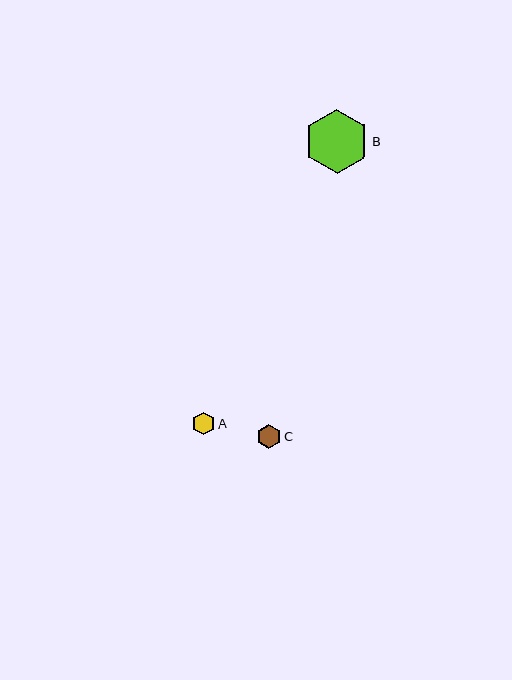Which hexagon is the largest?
Hexagon B is the largest with a size of approximately 65 pixels.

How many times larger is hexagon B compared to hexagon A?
Hexagon B is approximately 2.9 times the size of hexagon A.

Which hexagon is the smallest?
Hexagon A is the smallest with a size of approximately 23 pixels.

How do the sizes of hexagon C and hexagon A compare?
Hexagon C and hexagon A are approximately the same size.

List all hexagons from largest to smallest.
From largest to smallest: B, C, A.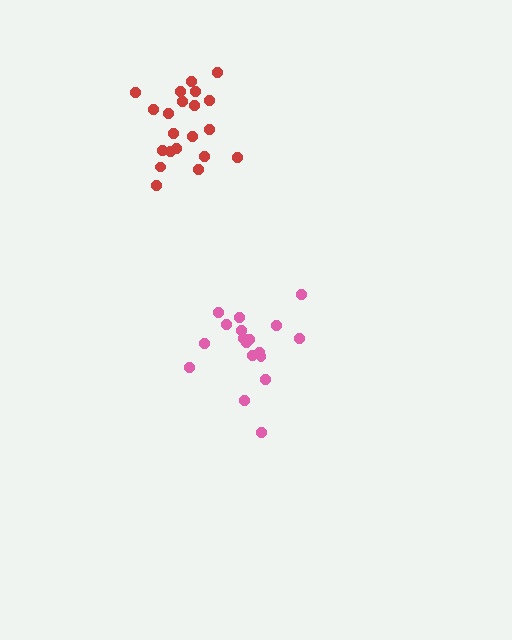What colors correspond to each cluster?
The clusters are colored: red, pink.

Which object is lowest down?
The pink cluster is bottommost.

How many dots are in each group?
Group 1: 21 dots, Group 2: 18 dots (39 total).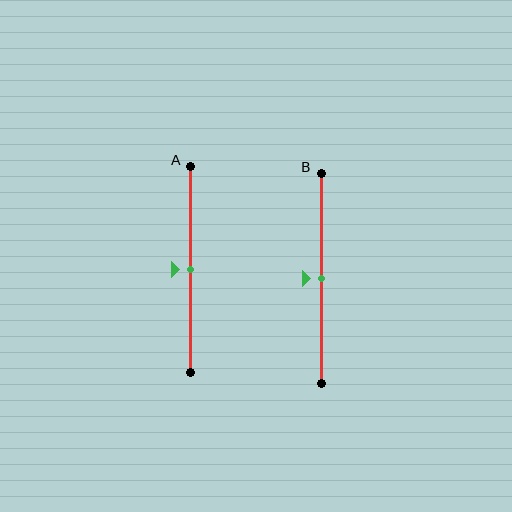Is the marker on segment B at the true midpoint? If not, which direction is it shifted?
Yes, the marker on segment B is at the true midpoint.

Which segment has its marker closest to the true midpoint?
Segment A has its marker closest to the true midpoint.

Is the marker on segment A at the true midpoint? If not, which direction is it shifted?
Yes, the marker on segment A is at the true midpoint.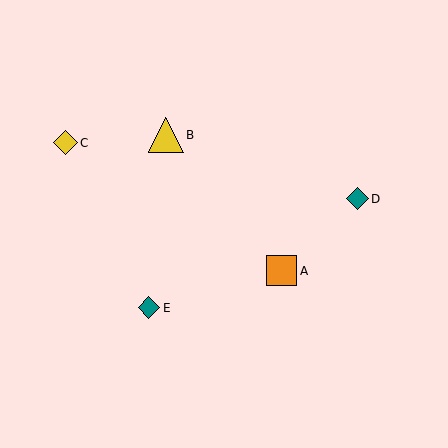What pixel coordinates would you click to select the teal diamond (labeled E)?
Click at (149, 308) to select the teal diamond E.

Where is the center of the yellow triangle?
The center of the yellow triangle is at (166, 135).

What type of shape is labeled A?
Shape A is an orange square.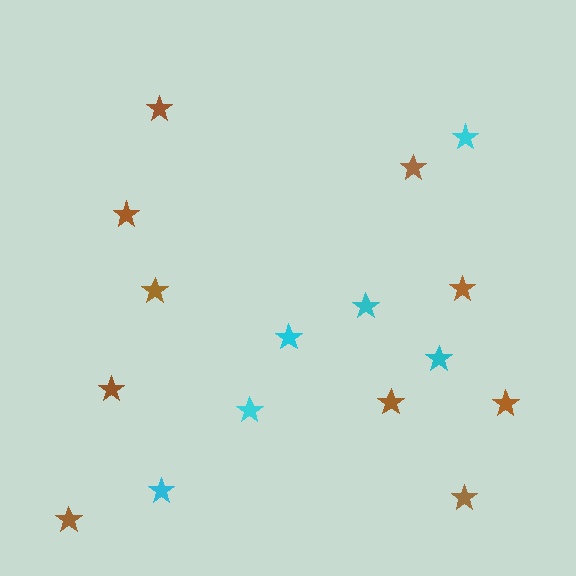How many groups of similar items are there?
There are 2 groups: one group of brown stars (10) and one group of cyan stars (6).